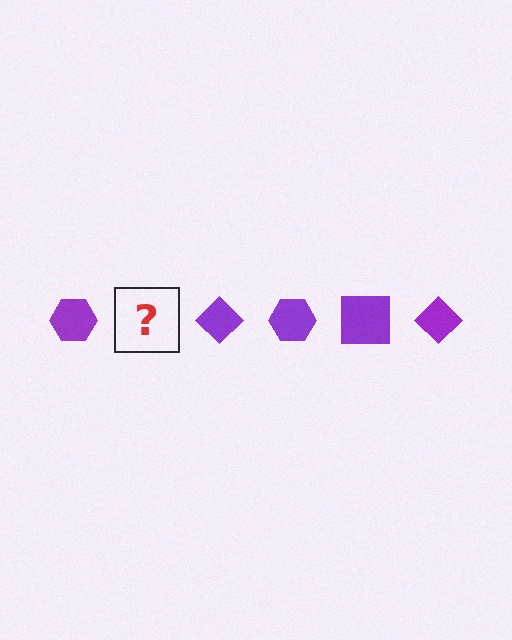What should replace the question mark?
The question mark should be replaced with a purple square.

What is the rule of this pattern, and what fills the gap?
The rule is that the pattern cycles through hexagon, square, diamond shapes in purple. The gap should be filled with a purple square.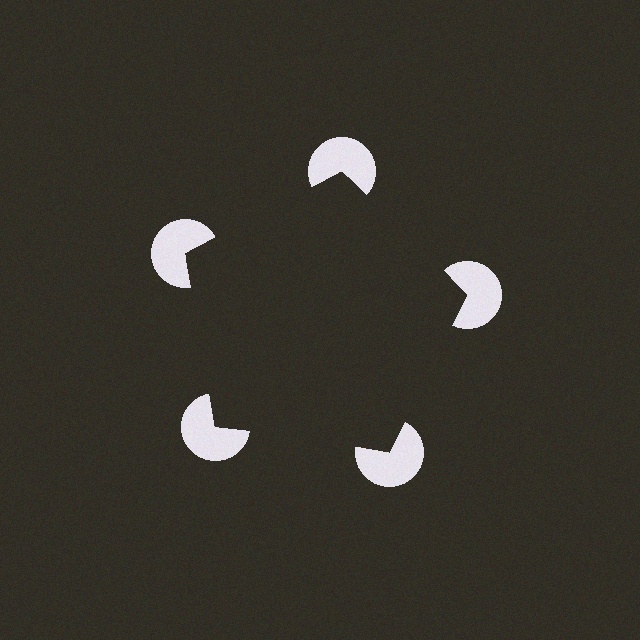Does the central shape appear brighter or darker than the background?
It typically appears slightly darker than the background, even though no actual brightness change is drawn.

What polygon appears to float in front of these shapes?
An illusory pentagon — its edges are inferred from the aligned wedge cuts in the pac-man discs, not physically drawn.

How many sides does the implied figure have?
5 sides.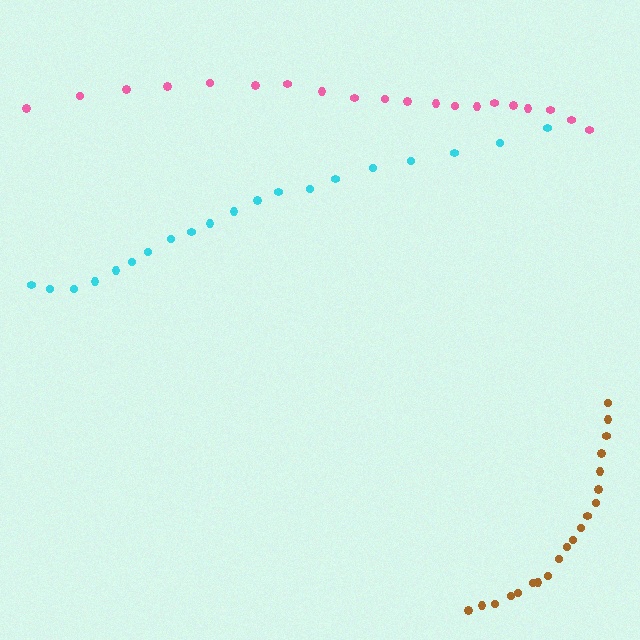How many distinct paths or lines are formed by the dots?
There are 3 distinct paths.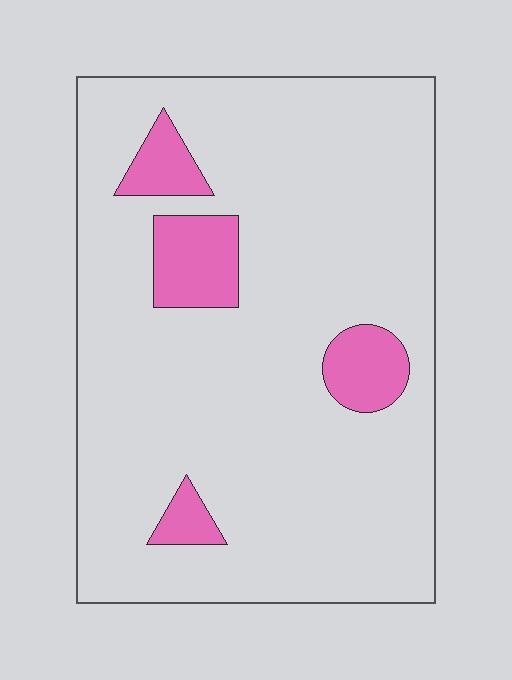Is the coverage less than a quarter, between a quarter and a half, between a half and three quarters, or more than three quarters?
Less than a quarter.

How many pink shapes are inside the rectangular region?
4.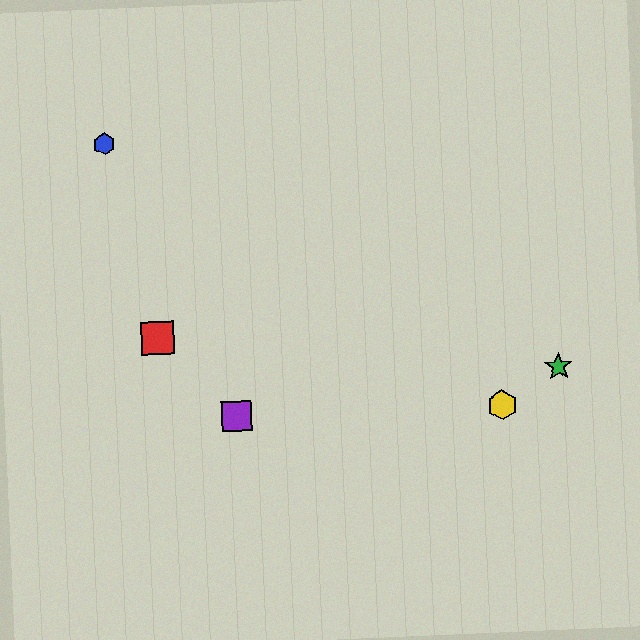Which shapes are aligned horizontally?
The yellow hexagon, the purple square are aligned horizontally.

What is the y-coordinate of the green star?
The green star is at y≈366.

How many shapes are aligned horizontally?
2 shapes (the yellow hexagon, the purple square) are aligned horizontally.